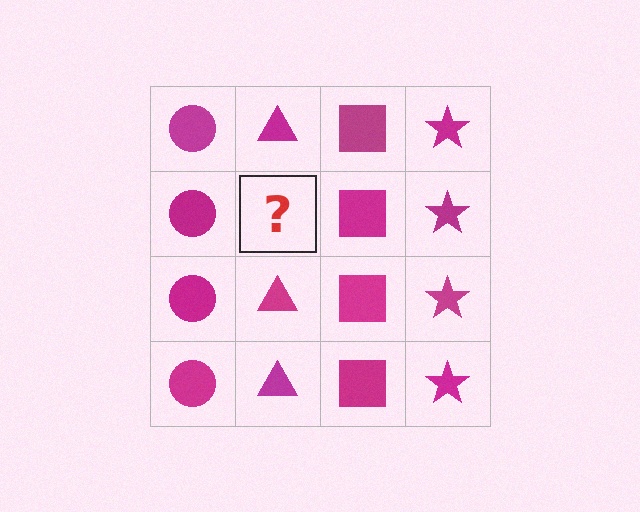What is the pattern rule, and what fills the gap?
The rule is that each column has a consistent shape. The gap should be filled with a magenta triangle.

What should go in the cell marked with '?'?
The missing cell should contain a magenta triangle.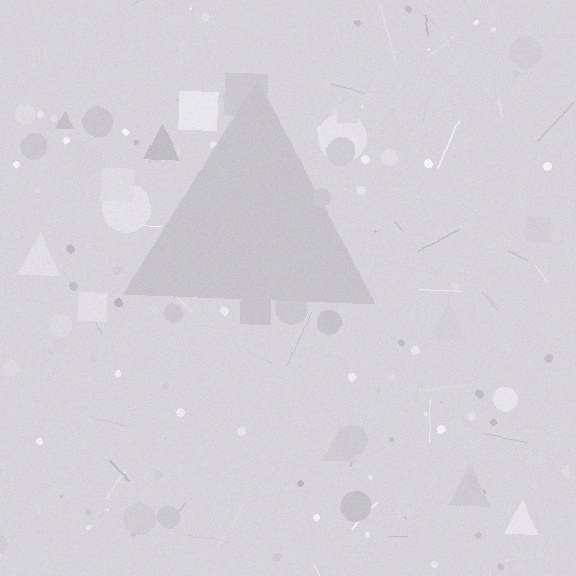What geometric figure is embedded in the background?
A triangle is embedded in the background.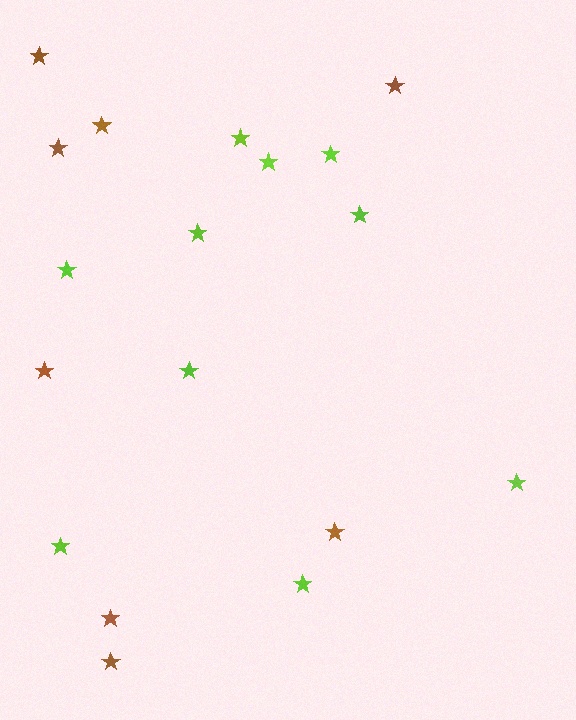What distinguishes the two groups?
There are 2 groups: one group of brown stars (8) and one group of lime stars (10).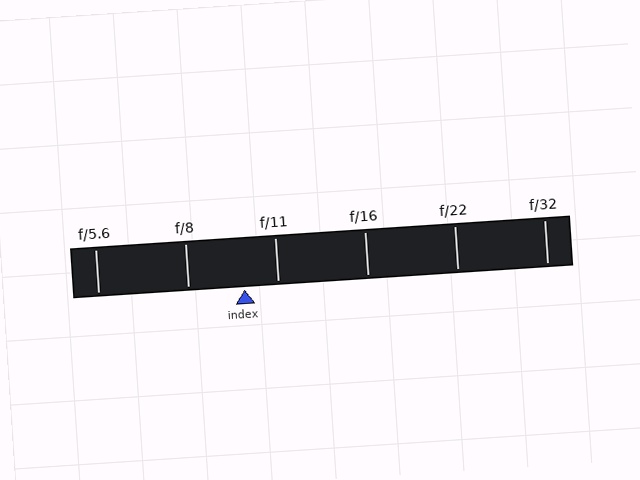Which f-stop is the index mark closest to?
The index mark is closest to f/11.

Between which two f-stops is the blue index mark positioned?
The index mark is between f/8 and f/11.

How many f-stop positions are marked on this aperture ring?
There are 6 f-stop positions marked.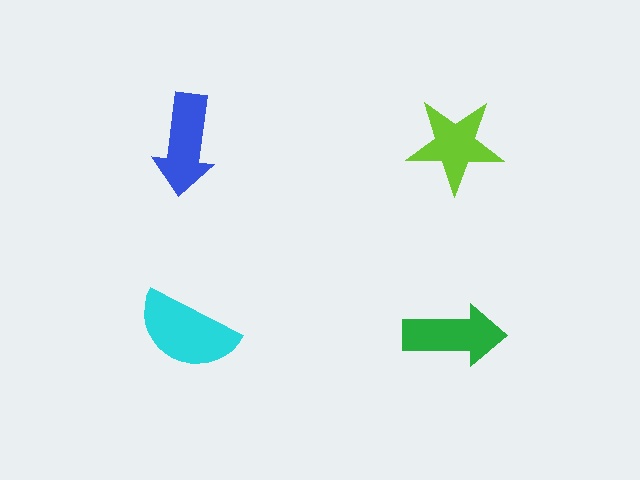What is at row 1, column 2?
A lime star.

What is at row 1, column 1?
A blue arrow.